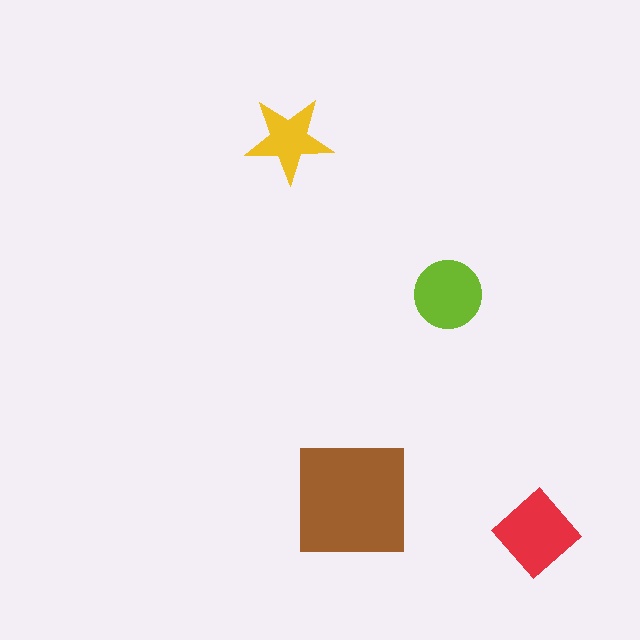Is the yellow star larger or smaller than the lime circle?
Smaller.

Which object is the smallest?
The yellow star.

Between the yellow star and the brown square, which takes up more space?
The brown square.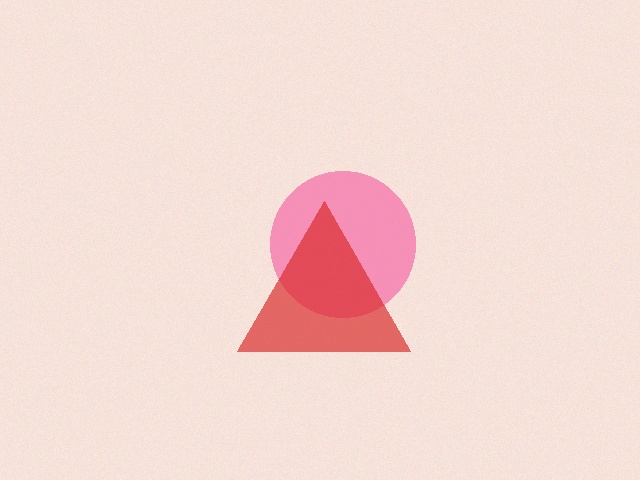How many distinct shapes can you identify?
There are 2 distinct shapes: a pink circle, a red triangle.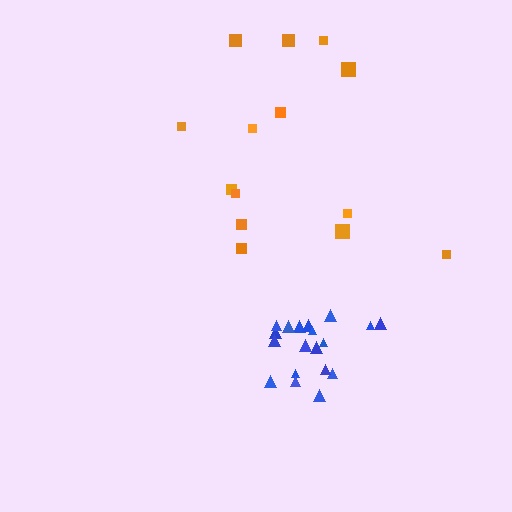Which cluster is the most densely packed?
Blue.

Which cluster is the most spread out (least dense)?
Orange.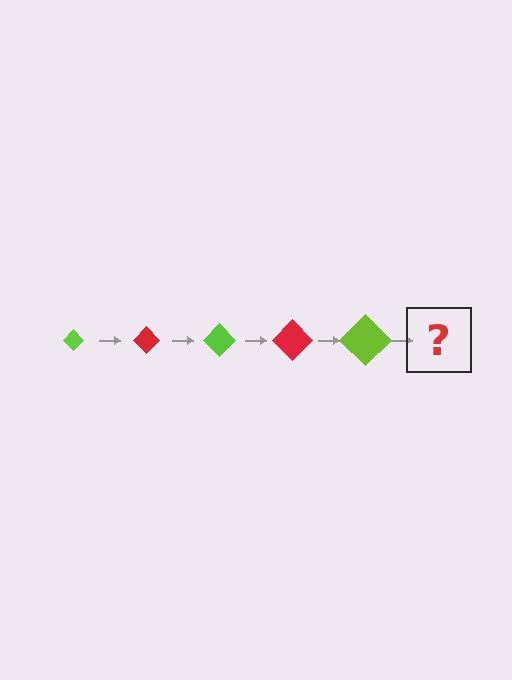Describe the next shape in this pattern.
It should be a red diamond, larger than the previous one.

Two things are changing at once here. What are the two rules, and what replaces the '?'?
The two rules are that the diamond grows larger each step and the color cycles through lime and red. The '?' should be a red diamond, larger than the previous one.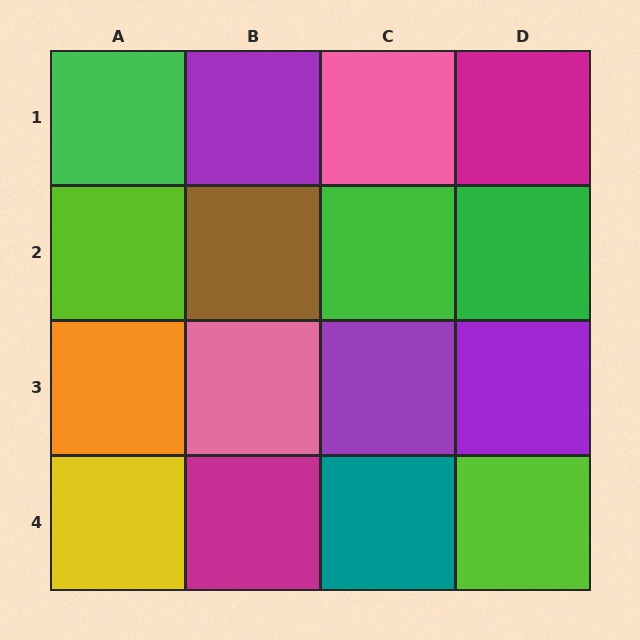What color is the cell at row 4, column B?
Magenta.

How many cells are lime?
2 cells are lime.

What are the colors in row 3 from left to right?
Orange, pink, purple, purple.